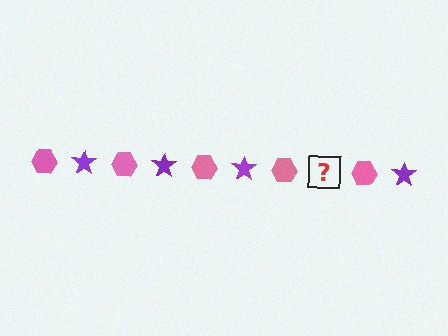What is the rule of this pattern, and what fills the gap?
The rule is that the pattern alternates between pink hexagon and purple star. The gap should be filled with a purple star.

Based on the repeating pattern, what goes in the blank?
The blank should be a purple star.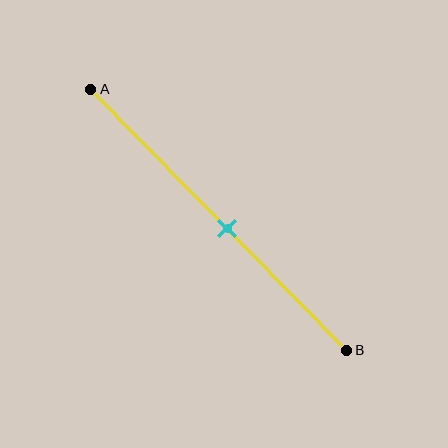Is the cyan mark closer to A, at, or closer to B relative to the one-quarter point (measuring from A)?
The cyan mark is closer to point B than the one-quarter point of segment AB.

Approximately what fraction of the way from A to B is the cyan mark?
The cyan mark is approximately 55% of the way from A to B.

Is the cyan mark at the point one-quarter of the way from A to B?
No, the mark is at about 55% from A, not at the 25% one-quarter point.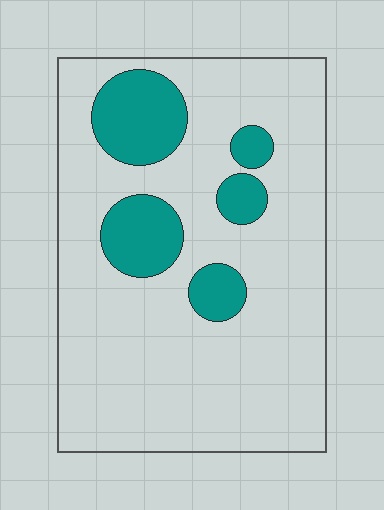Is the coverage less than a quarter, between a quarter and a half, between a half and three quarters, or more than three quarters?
Less than a quarter.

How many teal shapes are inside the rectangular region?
5.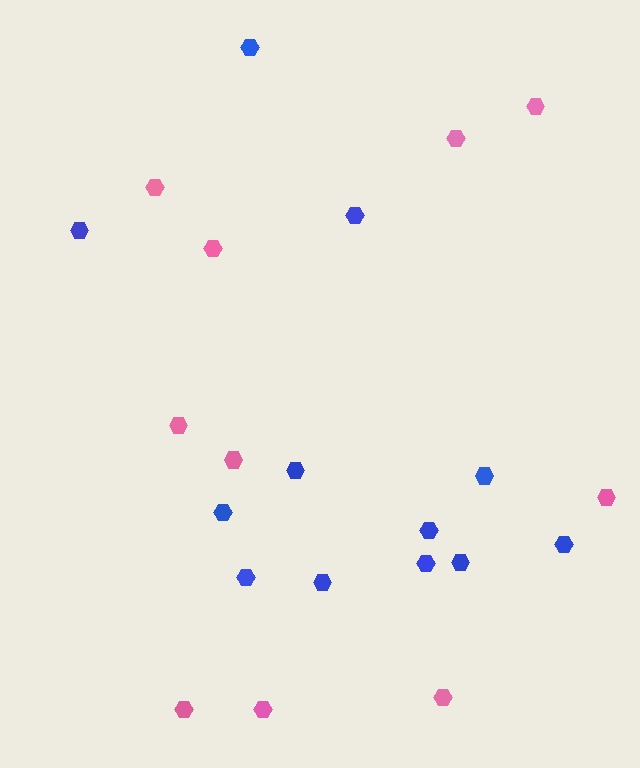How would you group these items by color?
There are 2 groups: one group of pink hexagons (10) and one group of blue hexagons (12).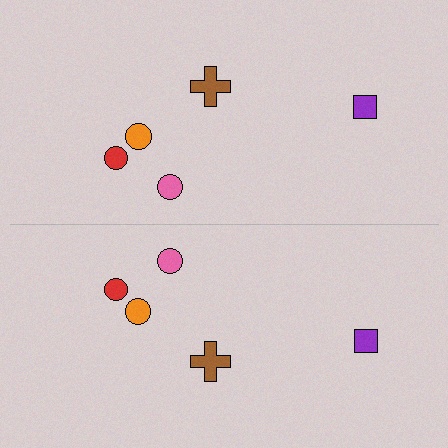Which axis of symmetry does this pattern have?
The pattern has a horizontal axis of symmetry running through the center of the image.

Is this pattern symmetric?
Yes, this pattern has bilateral (reflection) symmetry.